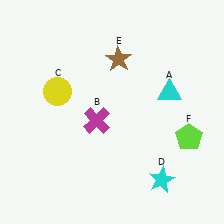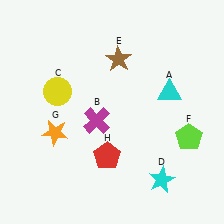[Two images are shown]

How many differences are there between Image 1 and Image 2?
There are 2 differences between the two images.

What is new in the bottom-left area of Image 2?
A red pentagon (H) was added in the bottom-left area of Image 2.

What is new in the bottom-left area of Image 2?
An orange star (G) was added in the bottom-left area of Image 2.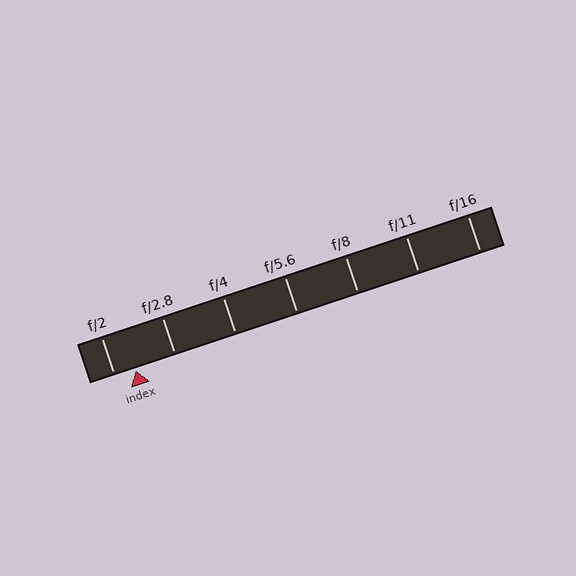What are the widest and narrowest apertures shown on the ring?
The widest aperture shown is f/2 and the narrowest is f/16.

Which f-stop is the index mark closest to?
The index mark is closest to f/2.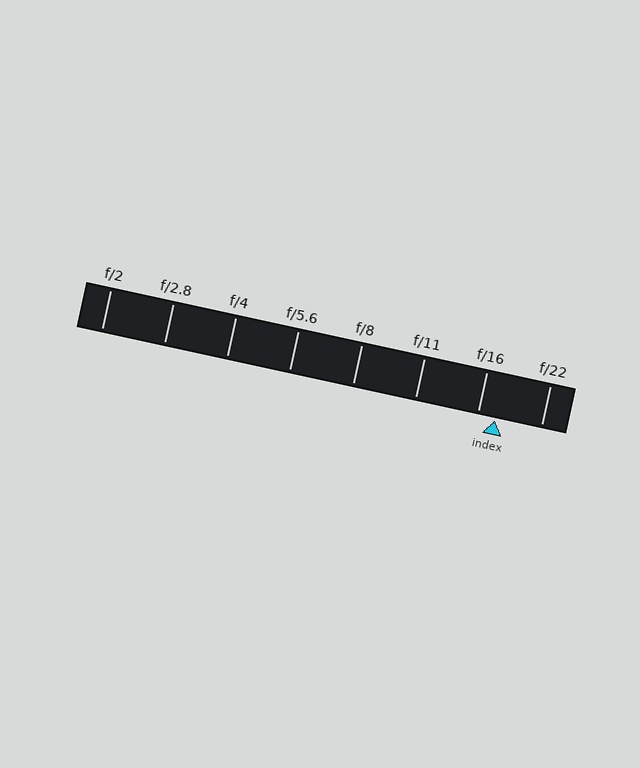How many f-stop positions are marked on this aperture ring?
There are 8 f-stop positions marked.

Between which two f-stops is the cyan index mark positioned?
The index mark is between f/16 and f/22.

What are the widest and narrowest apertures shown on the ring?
The widest aperture shown is f/2 and the narrowest is f/22.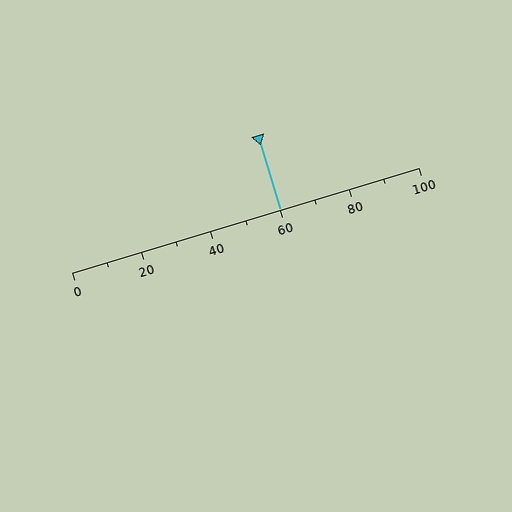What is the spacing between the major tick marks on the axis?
The major ticks are spaced 20 apart.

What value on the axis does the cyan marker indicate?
The marker indicates approximately 60.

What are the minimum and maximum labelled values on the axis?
The axis runs from 0 to 100.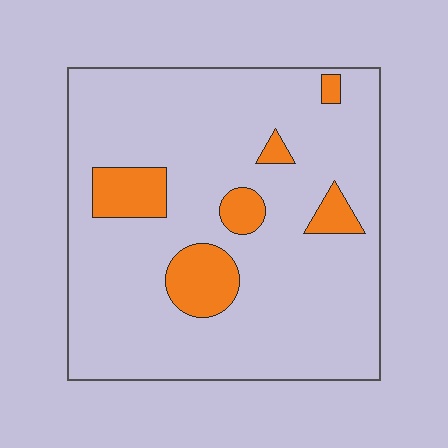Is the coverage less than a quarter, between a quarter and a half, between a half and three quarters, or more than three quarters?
Less than a quarter.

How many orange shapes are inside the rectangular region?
6.